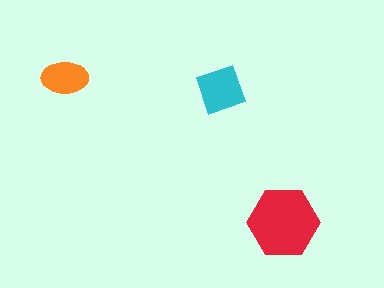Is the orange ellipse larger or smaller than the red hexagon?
Smaller.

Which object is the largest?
The red hexagon.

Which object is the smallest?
The orange ellipse.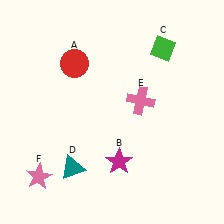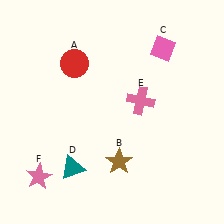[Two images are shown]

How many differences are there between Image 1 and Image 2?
There are 2 differences between the two images.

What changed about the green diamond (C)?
In Image 1, C is green. In Image 2, it changed to pink.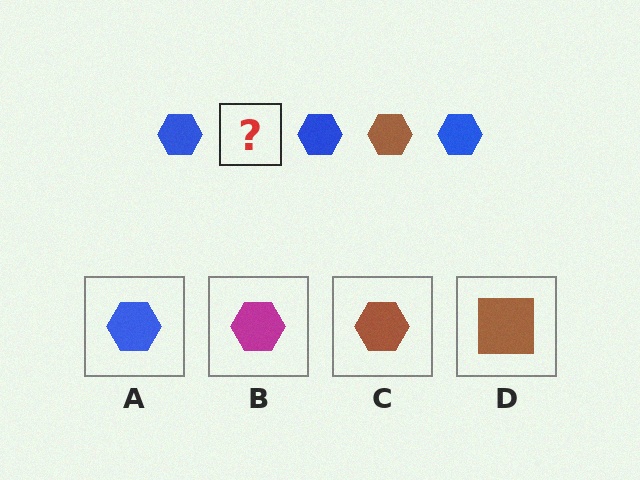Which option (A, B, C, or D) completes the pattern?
C.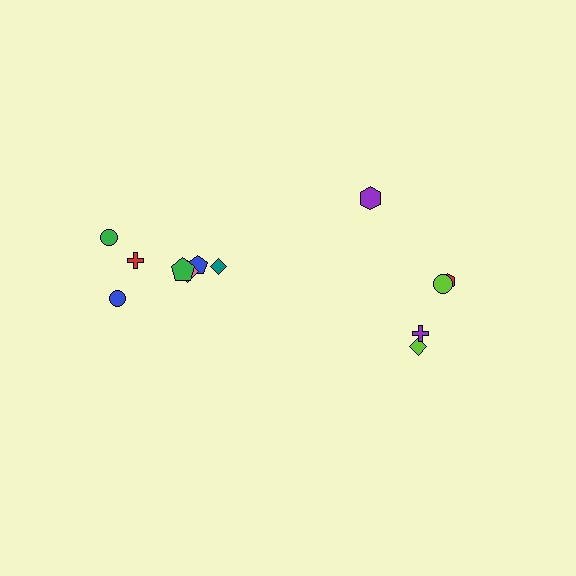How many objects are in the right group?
There are 5 objects.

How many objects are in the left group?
There are 7 objects.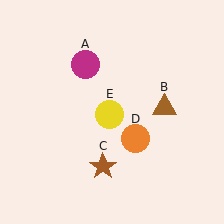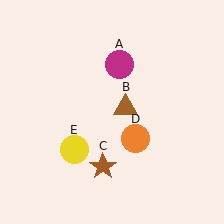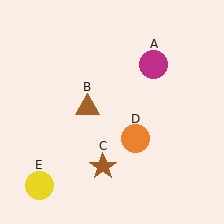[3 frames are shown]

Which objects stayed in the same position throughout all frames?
Brown star (object C) and orange circle (object D) remained stationary.